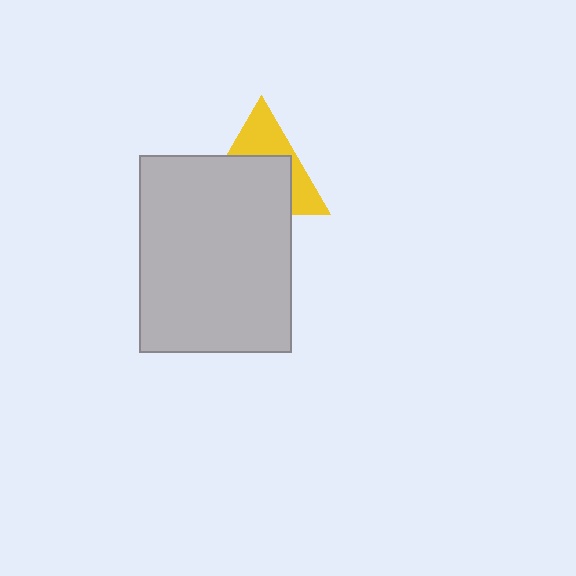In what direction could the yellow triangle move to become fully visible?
The yellow triangle could move up. That would shift it out from behind the light gray rectangle entirely.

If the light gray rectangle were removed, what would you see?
You would see the complete yellow triangle.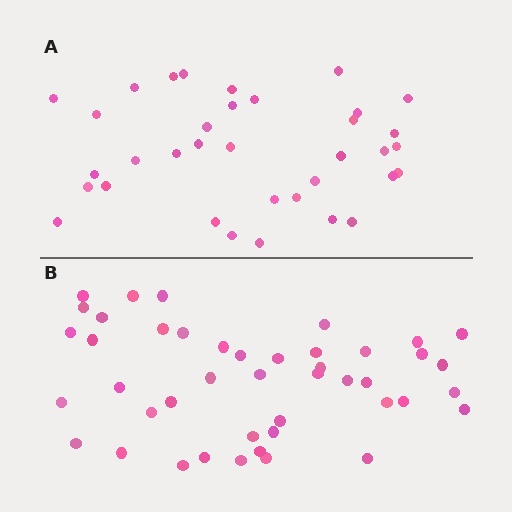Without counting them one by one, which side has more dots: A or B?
Region B (the bottom region) has more dots.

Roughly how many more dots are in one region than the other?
Region B has roughly 8 or so more dots than region A.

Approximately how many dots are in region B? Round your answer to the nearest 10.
About 40 dots. (The exact count is 44, which rounds to 40.)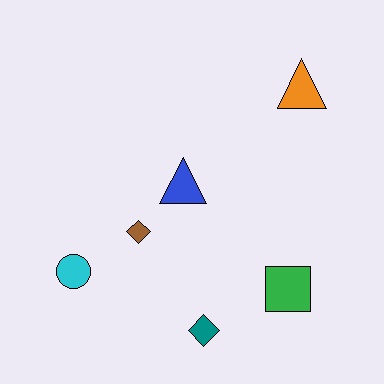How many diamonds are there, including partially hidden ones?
There are 2 diamonds.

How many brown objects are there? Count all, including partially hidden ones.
There is 1 brown object.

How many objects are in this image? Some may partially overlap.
There are 6 objects.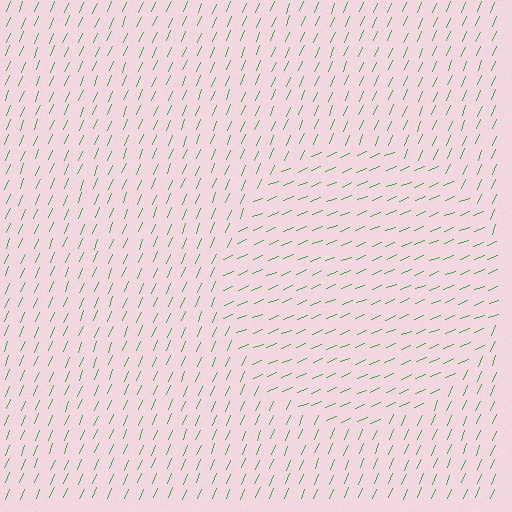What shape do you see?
I see a circle.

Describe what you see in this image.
The image is filled with small green line segments. A circle region in the image has lines oriented differently from the surrounding lines, creating a visible texture boundary.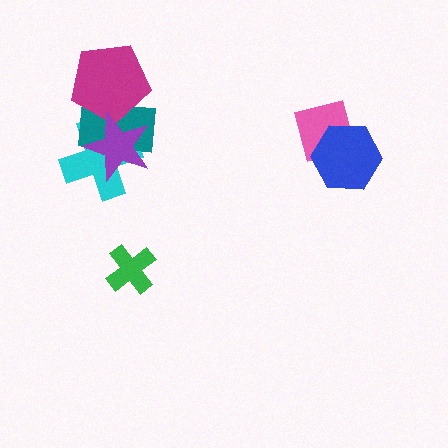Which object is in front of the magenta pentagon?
The purple star is in front of the magenta pentagon.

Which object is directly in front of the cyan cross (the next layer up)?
The teal rectangle is directly in front of the cyan cross.